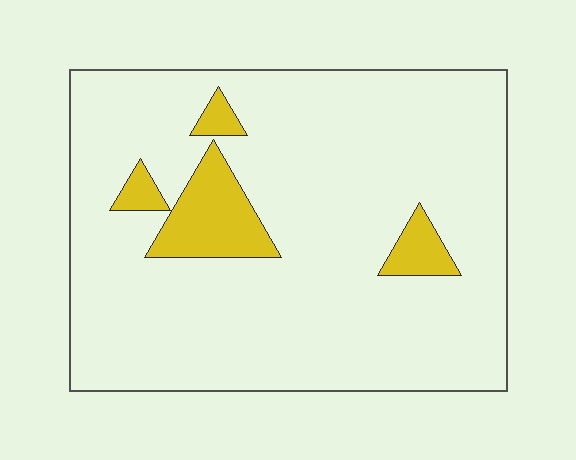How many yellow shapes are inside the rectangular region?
4.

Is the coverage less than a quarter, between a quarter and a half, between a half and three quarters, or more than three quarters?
Less than a quarter.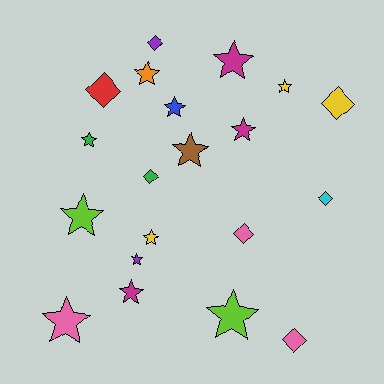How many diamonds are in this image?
There are 7 diamonds.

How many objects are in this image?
There are 20 objects.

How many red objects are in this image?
There is 1 red object.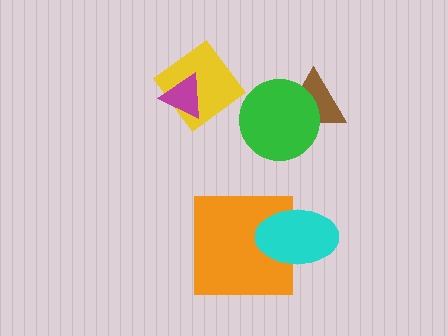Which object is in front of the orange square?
The cyan ellipse is in front of the orange square.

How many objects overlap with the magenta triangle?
1 object overlaps with the magenta triangle.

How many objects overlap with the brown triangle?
1 object overlaps with the brown triangle.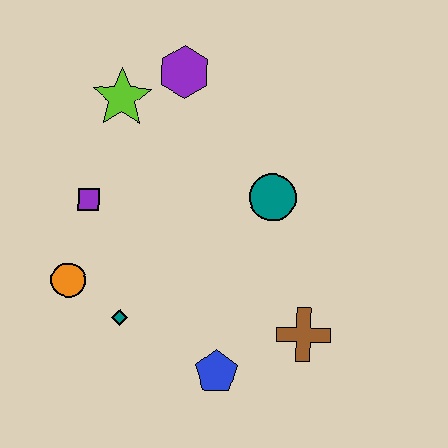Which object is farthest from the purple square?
The brown cross is farthest from the purple square.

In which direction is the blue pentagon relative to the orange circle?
The blue pentagon is to the right of the orange circle.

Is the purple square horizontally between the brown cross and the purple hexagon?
No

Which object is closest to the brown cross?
The blue pentagon is closest to the brown cross.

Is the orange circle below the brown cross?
No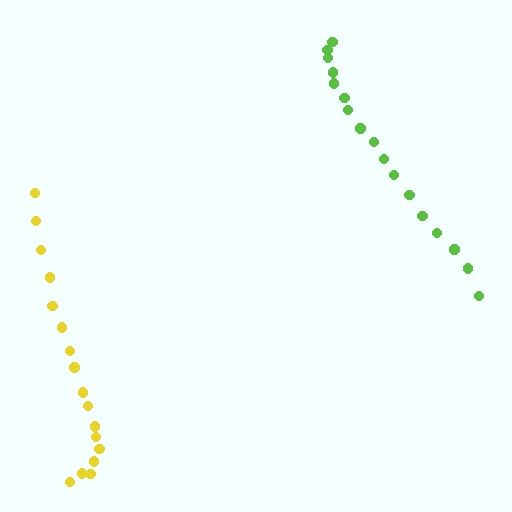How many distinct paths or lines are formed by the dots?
There are 2 distinct paths.